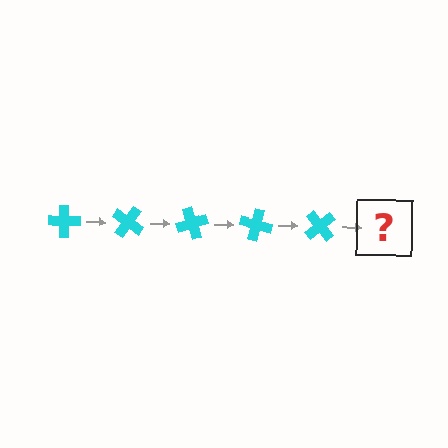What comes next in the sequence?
The next element should be a cyan cross rotated 175 degrees.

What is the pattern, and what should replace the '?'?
The pattern is that the cross rotates 35 degrees each step. The '?' should be a cyan cross rotated 175 degrees.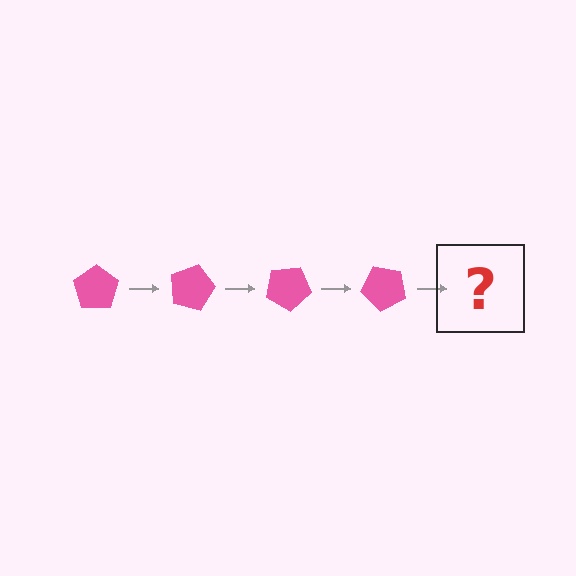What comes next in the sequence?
The next element should be a pink pentagon rotated 60 degrees.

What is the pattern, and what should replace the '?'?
The pattern is that the pentagon rotates 15 degrees each step. The '?' should be a pink pentagon rotated 60 degrees.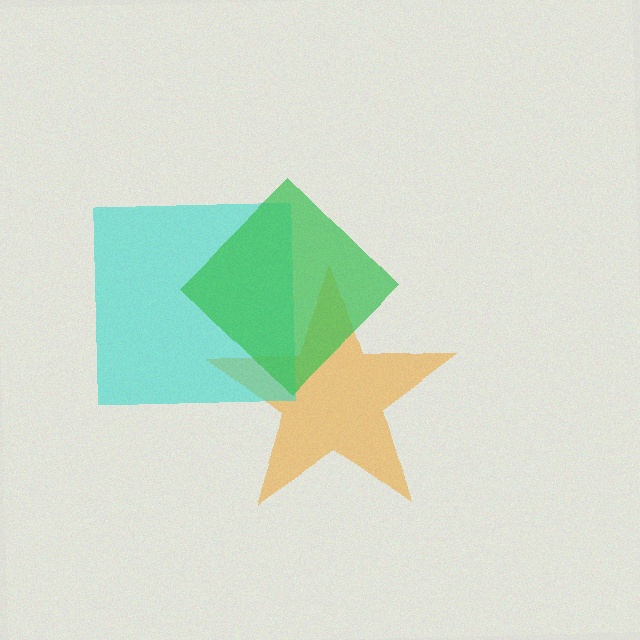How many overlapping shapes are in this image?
There are 3 overlapping shapes in the image.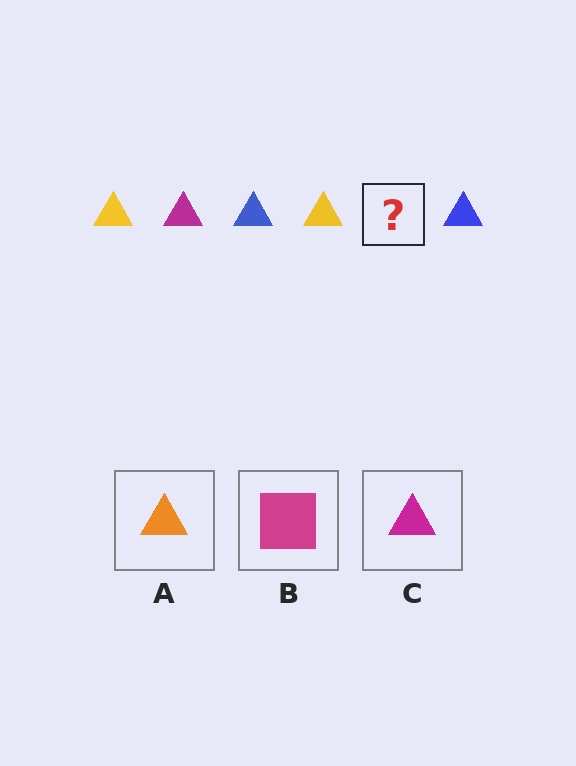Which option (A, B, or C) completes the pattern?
C.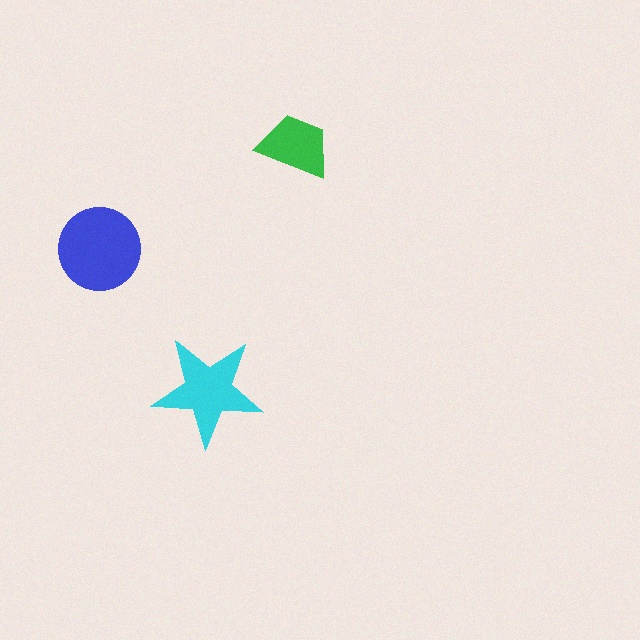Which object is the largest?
The blue circle.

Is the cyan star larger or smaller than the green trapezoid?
Larger.